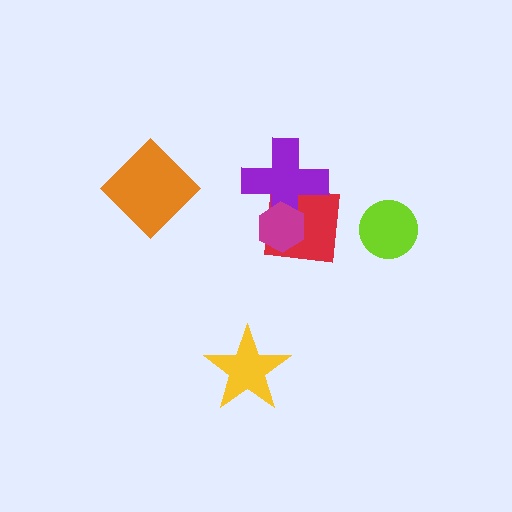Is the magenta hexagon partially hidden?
No, no other shape covers it.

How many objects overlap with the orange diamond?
0 objects overlap with the orange diamond.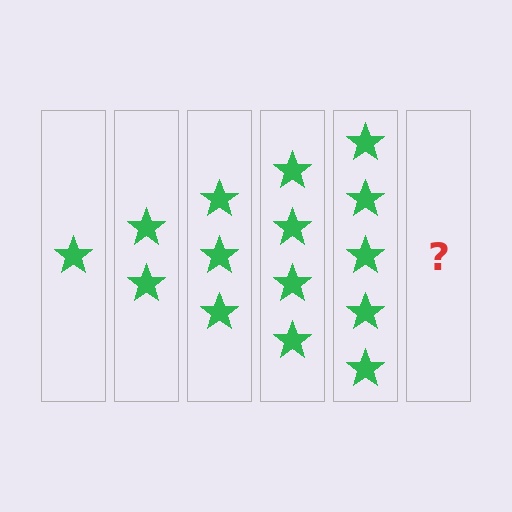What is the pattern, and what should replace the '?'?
The pattern is that each step adds one more star. The '?' should be 6 stars.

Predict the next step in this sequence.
The next step is 6 stars.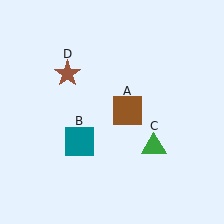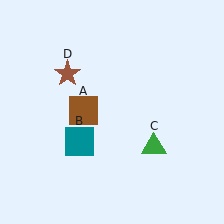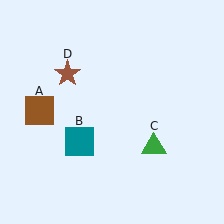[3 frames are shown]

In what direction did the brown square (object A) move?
The brown square (object A) moved left.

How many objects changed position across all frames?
1 object changed position: brown square (object A).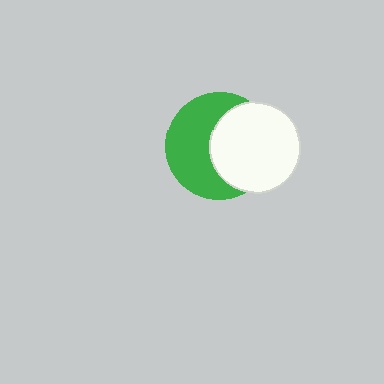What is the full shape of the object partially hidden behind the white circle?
The partially hidden object is a green circle.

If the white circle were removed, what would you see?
You would see the complete green circle.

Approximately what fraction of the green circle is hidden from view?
Roughly 47% of the green circle is hidden behind the white circle.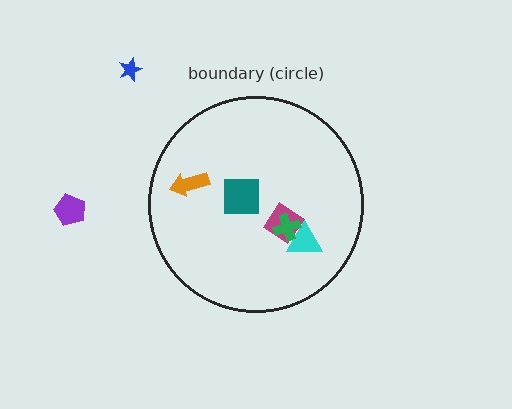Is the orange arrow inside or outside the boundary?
Inside.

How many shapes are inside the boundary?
5 inside, 2 outside.